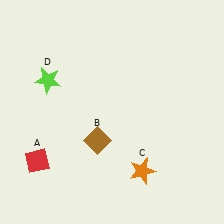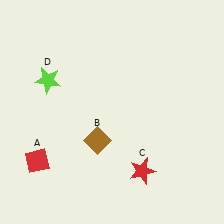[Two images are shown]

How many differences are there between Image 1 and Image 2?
There is 1 difference between the two images.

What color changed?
The star (C) changed from orange in Image 1 to red in Image 2.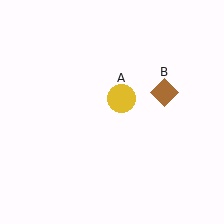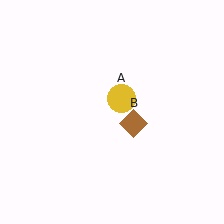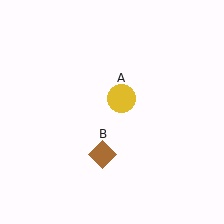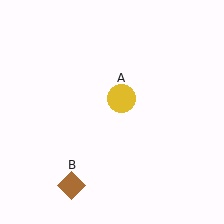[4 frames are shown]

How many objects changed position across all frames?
1 object changed position: brown diamond (object B).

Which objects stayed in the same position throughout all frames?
Yellow circle (object A) remained stationary.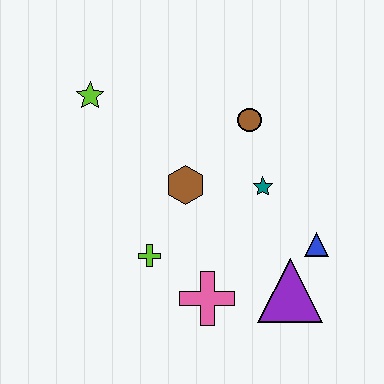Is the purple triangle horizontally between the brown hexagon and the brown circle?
No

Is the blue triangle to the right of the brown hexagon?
Yes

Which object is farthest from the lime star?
The purple triangle is farthest from the lime star.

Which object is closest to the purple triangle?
The blue triangle is closest to the purple triangle.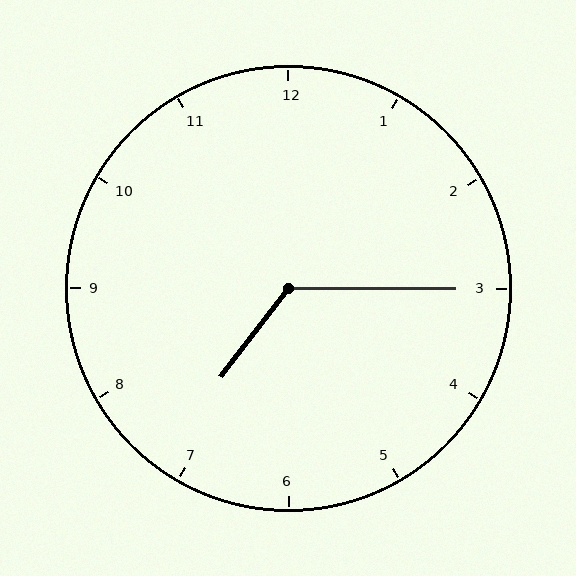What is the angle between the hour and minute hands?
Approximately 128 degrees.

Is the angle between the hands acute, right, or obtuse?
It is obtuse.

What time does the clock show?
7:15.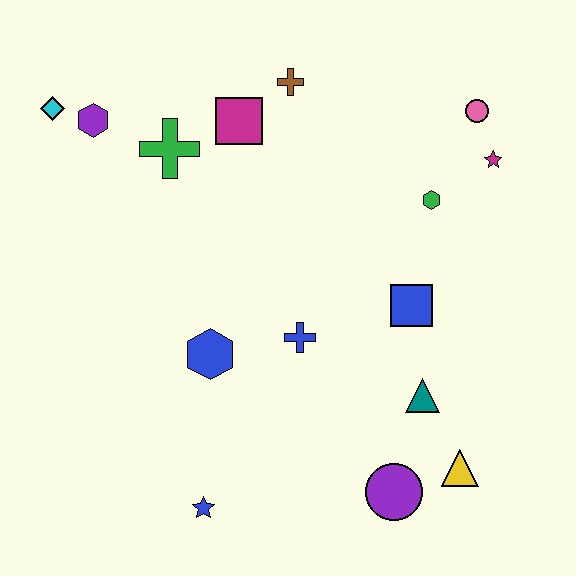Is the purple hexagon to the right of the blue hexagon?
No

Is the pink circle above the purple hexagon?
Yes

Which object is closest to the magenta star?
The pink circle is closest to the magenta star.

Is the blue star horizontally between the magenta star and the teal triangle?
No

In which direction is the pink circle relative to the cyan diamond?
The pink circle is to the right of the cyan diamond.